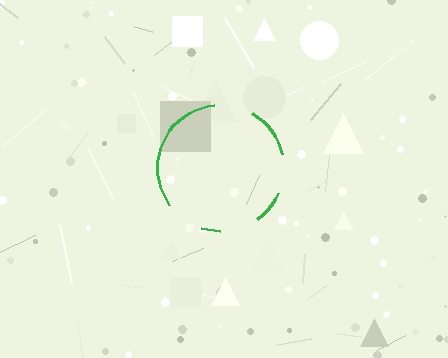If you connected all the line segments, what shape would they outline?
They would outline a circle.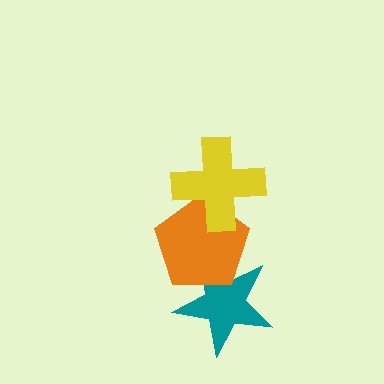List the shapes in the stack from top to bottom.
From top to bottom: the yellow cross, the orange pentagon, the teal star.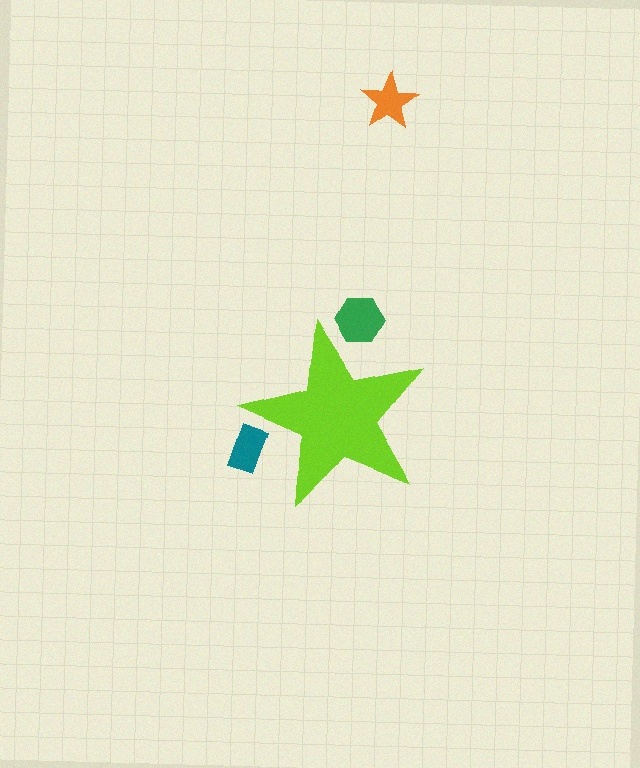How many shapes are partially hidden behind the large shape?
2 shapes are partially hidden.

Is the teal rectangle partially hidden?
Yes, the teal rectangle is partially hidden behind the lime star.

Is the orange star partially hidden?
No, the orange star is fully visible.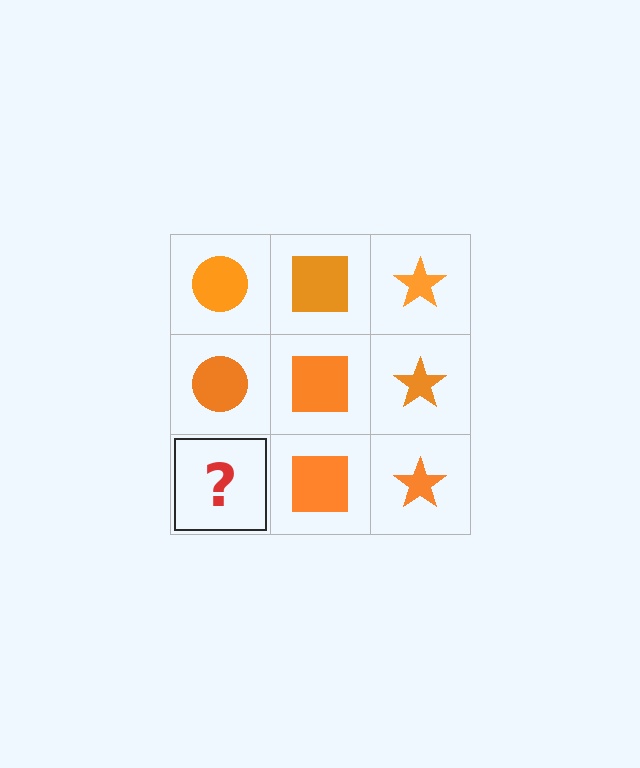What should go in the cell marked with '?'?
The missing cell should contain an orange circle.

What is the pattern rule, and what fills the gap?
The rule is that each column has a consistent shape. The gap should be filled with an orange circle.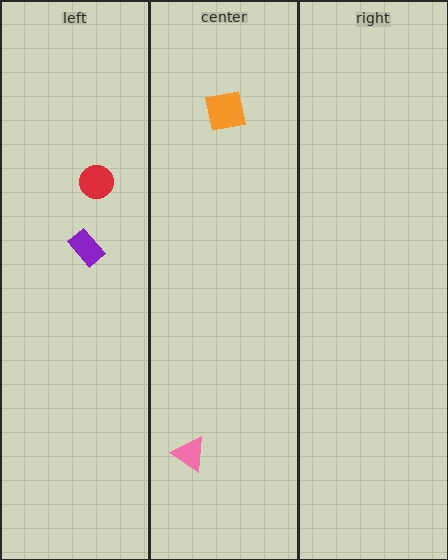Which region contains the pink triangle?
The center region.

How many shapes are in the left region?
2.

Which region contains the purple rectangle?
The left region.